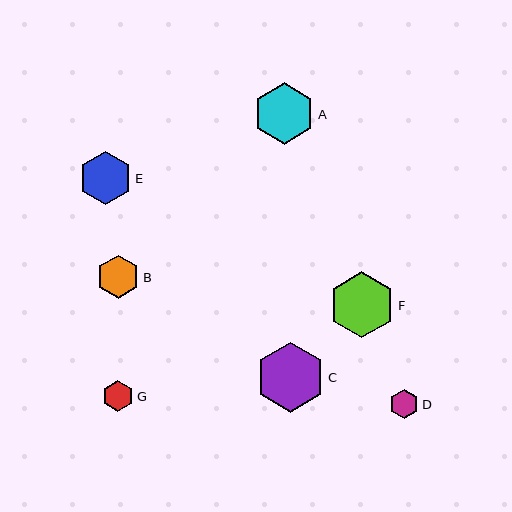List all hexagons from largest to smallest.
From largest to smallest: C, F, A, E, B, G, D.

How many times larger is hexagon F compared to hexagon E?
Hexagon F is approximately 1.2 times the size of hexagon E.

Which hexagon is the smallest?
Hexagon D is the smallest with a size of approximately 29 pixels.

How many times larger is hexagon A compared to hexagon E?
Hexagon A is approximately 1.2 times the size of hexagon E.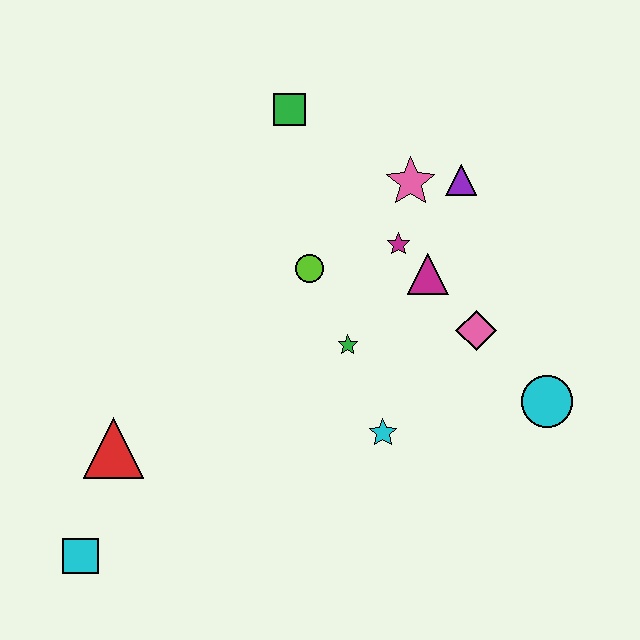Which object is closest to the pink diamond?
The magenta triangle is closest to the pink diamond.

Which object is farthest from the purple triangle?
The cyan square is farthest from the purple triangle.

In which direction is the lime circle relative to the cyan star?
The lime circle is above the cyan star.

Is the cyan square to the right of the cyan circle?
No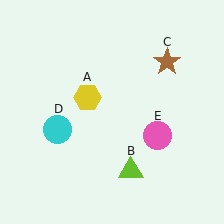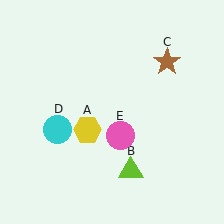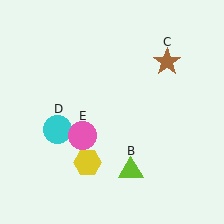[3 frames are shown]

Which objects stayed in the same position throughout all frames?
Lime triangle (object B) and brown star (object C) and cyan circle (object D) remained stationary.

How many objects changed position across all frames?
2 objects changed position: yellow hexagon (object A), pink circle (object E).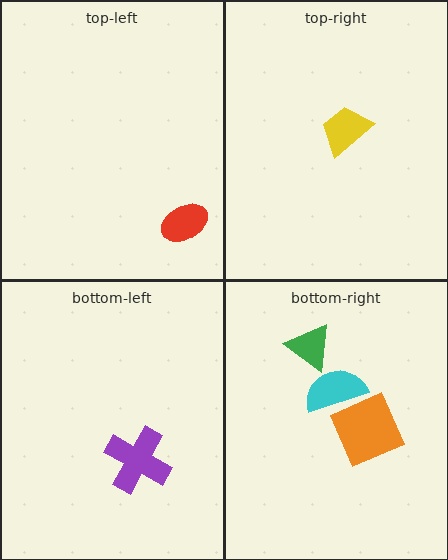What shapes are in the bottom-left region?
The purple cross.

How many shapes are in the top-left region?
1.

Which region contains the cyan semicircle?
The bottom-right region.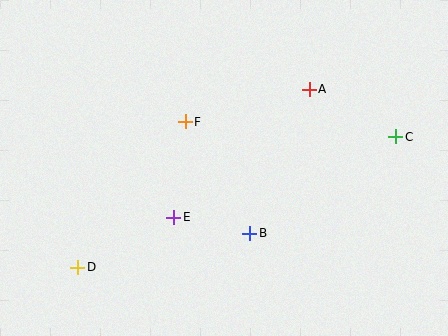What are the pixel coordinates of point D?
Point D is at (78, 267).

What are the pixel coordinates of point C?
Point C is at (396, 137).